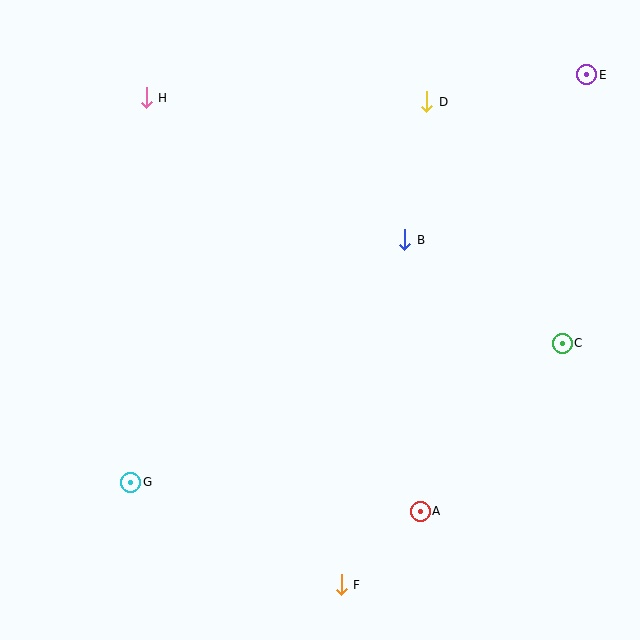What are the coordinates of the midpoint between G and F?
The midpoint between G and F is at (236, 534).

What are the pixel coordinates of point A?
Point A is at (420, 511).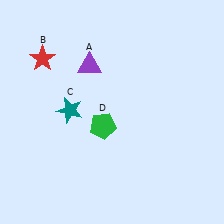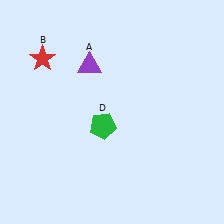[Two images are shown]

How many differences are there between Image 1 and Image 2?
There is 1 difference between the two images.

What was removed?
The teal star (C) was removed in Image 2.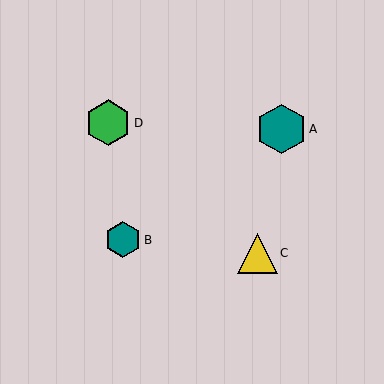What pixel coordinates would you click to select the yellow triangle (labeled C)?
Click at (257, 253) to select the yellow triangle C.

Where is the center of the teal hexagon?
The center of the teal hexagon is at (123, 240).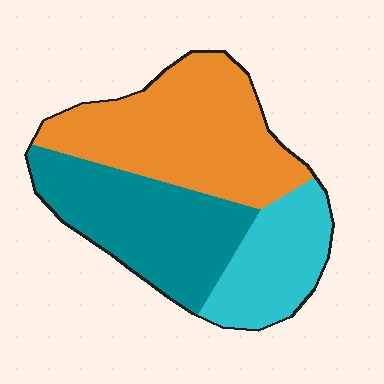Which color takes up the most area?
Orange, at roughly 45%.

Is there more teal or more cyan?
Teal.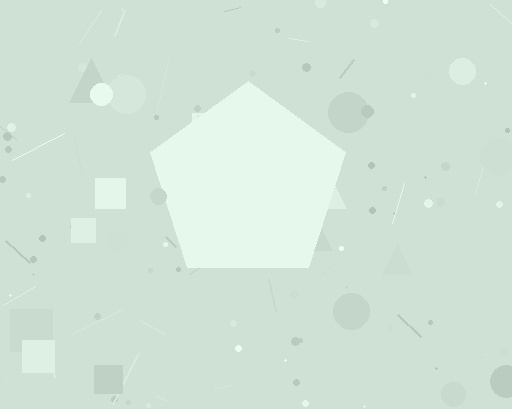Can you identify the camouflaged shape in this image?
The camouflaged shape is a pentagon.